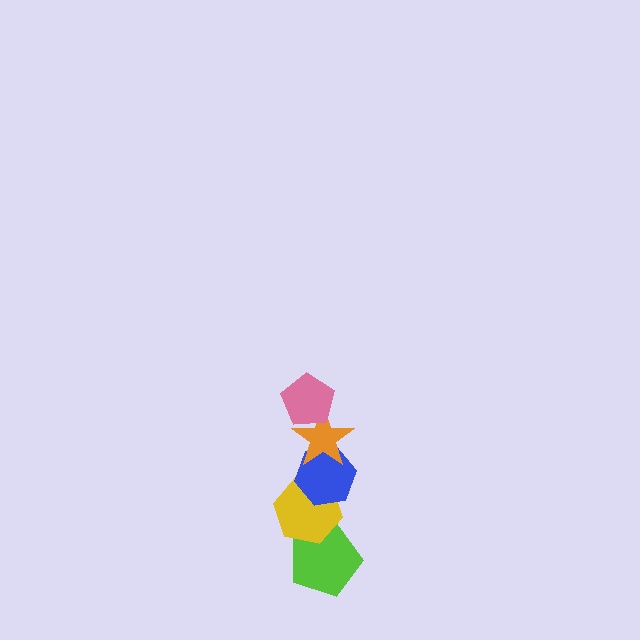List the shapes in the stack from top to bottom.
From top to bottom: the pink pentagon, the orange star, the blue hexagon, the yellow hexagon, the lime pentagon.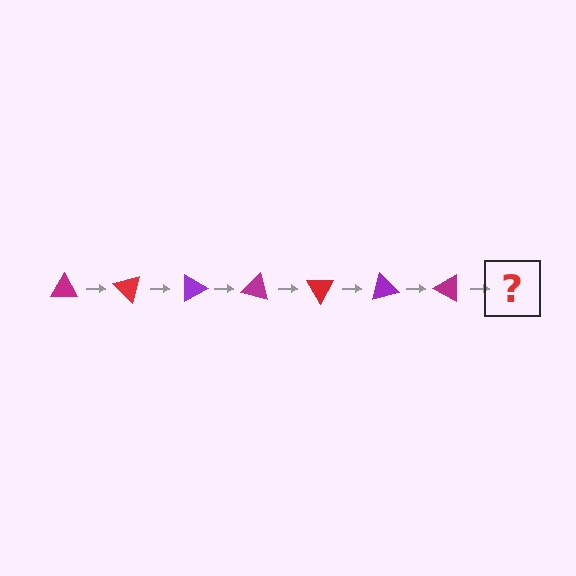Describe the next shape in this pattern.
It should be a red triangle, rotated 315 degrees from the start.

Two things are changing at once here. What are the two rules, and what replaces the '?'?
The two rules are that it rotates 45 degrees each step and the color cycles through magenta, red, and purple. The '?' should be a red triangle, rotated 315 degrees from the start.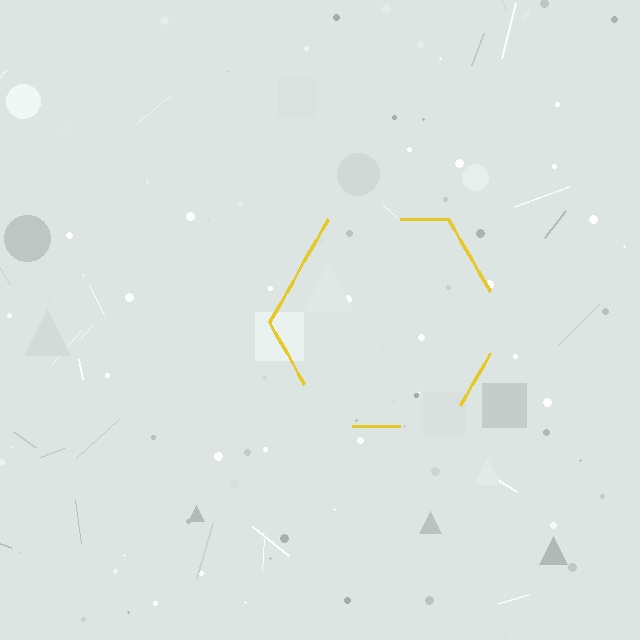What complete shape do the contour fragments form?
The contour fragments form a hexagon.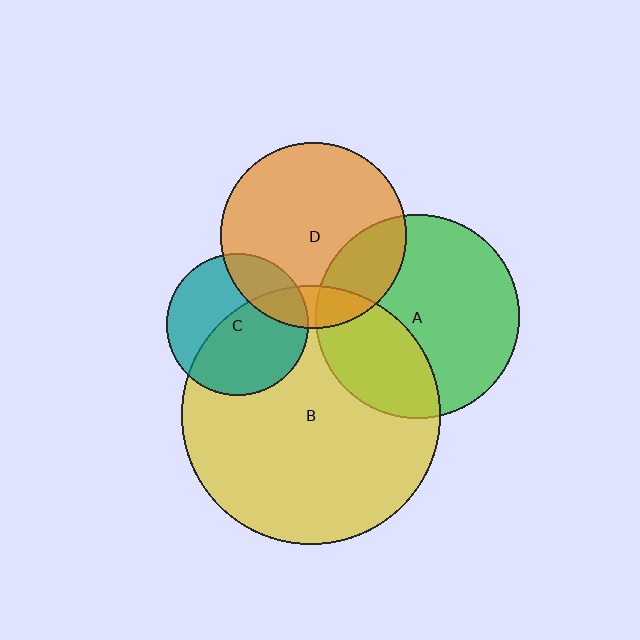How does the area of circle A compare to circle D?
Approximately 1.2 times.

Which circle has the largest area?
Circle B (yellow).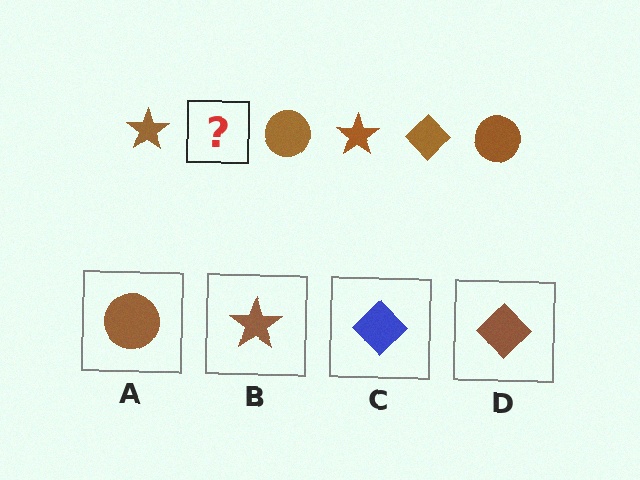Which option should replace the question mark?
Option D.